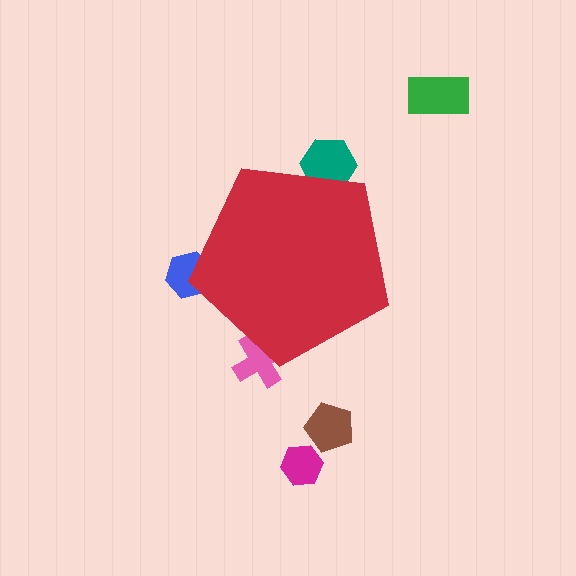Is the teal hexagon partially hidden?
Yes, the teal hexagon is partially hidden behind the red pentagon.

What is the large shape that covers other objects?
A red pentagon.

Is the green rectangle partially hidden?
No, the green rectangle is fully visible.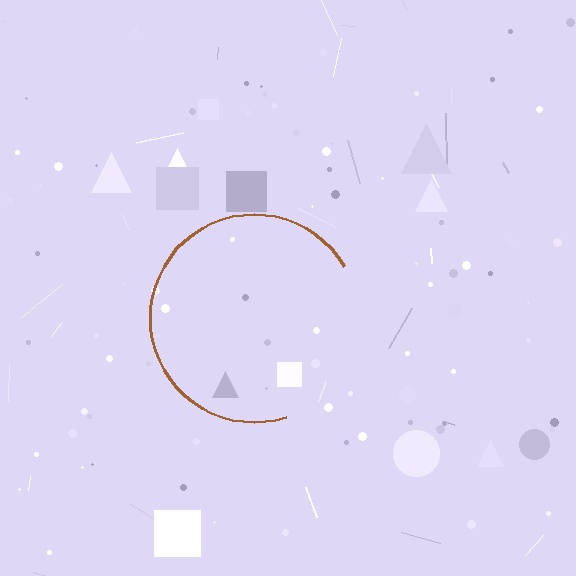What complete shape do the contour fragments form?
The contour fragments form a circle.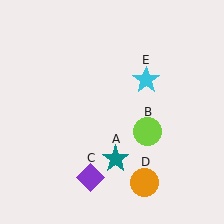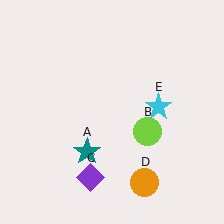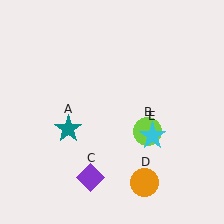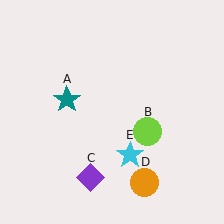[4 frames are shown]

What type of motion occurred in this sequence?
The teal star (object A), cyan star (object E) rotated clockwise around the center of the scene.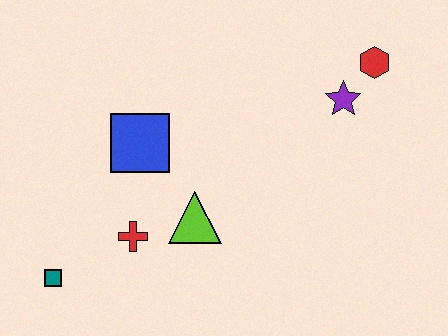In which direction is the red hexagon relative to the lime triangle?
The red hexagon is to the right of the lime triangle.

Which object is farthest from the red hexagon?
The teal square is farthest from the red hexagon.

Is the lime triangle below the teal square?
No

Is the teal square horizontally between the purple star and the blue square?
No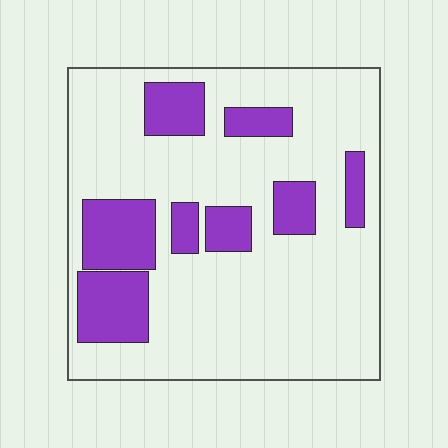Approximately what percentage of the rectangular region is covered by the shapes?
Approximately 25%.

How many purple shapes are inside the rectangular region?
8.